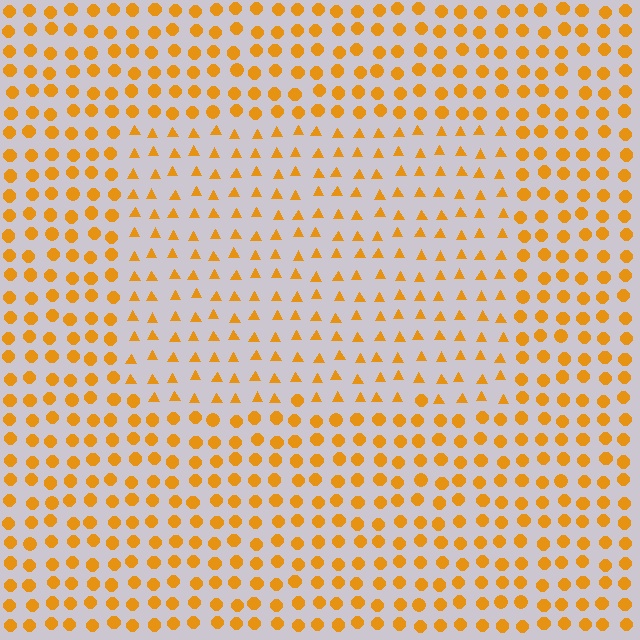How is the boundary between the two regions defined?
The boundary is defined by a change in element shape: triangles inside vs. circles outside. All elements share the same color and spacing.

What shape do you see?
I see a rectangle.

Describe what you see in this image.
The image is filled with small orange elements arranged in a uniform grid. A rectangle-shaped region contains triangles, while the surrounding area contains circles. The boundary is defined purely by the change in element shape.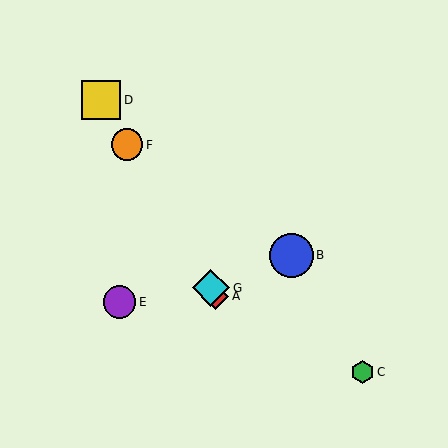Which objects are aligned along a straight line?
Objects A, D, F, G are aligned along a straight line.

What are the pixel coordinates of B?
Object B is at (291, 255).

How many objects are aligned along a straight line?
4 objects (A, D, F, G) are aligned along a straight line.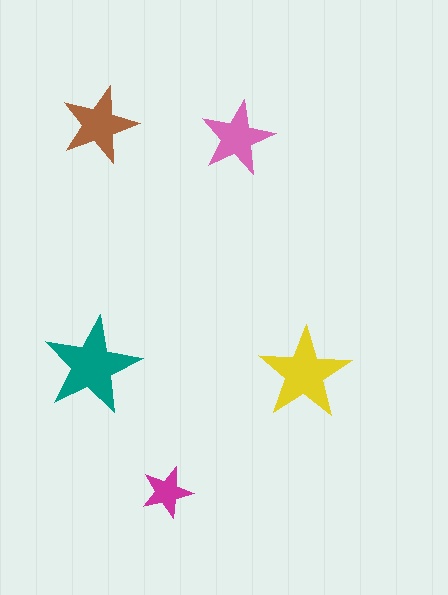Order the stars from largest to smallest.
the teal one, the yellow one, the brown one, the pink one, the magenta one.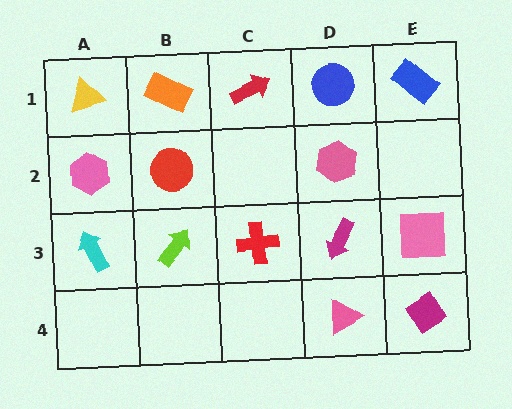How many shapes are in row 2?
3 shapes.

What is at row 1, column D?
A blue circle.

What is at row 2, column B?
A red circle.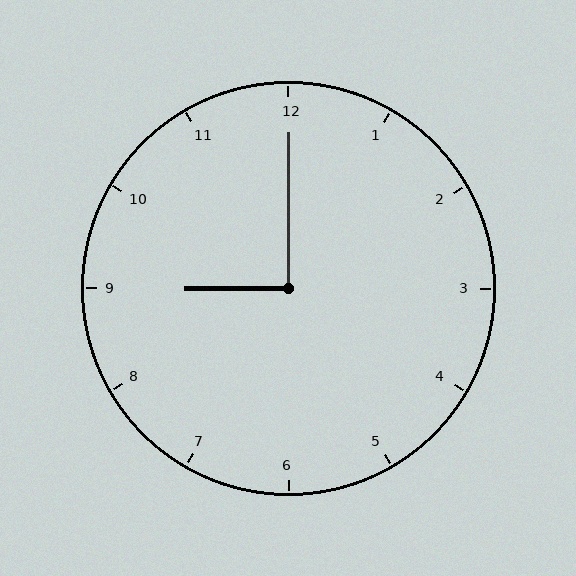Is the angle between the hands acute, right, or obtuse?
It is right.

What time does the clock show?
9:00.